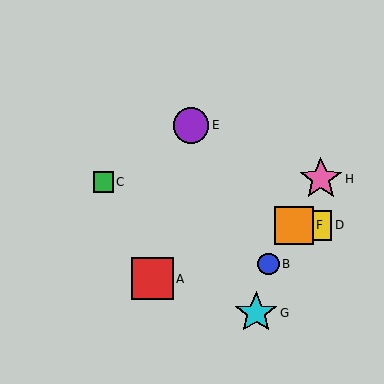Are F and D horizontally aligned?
Yes, both are at y≈225.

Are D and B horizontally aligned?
No, D is at y≈225 and B is at y≈264.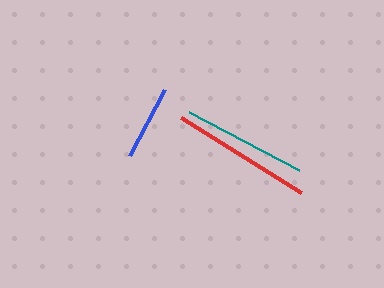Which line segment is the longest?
The red line is the longest at approximately 141 pixels.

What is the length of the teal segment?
The teal segment is approximately 125 pixels long.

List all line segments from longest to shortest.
From longest to shortest: red, teal, blue.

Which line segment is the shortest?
The blue line is the shortest at approximately 75 pixels.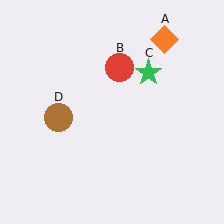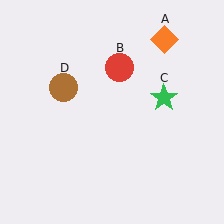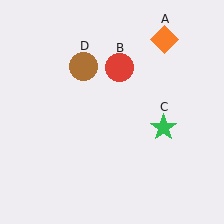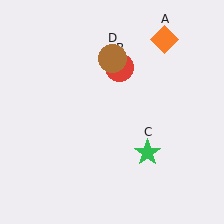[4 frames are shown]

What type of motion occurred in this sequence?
The green star (object C), brown circle (object D) rotated clockwise around the center of the scene.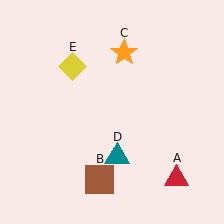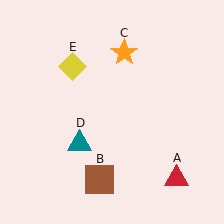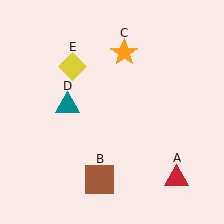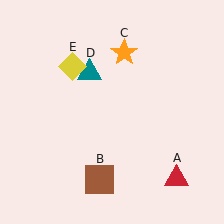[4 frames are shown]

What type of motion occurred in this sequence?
The teal triangle (object D) rotated clockwise around the center of the scene.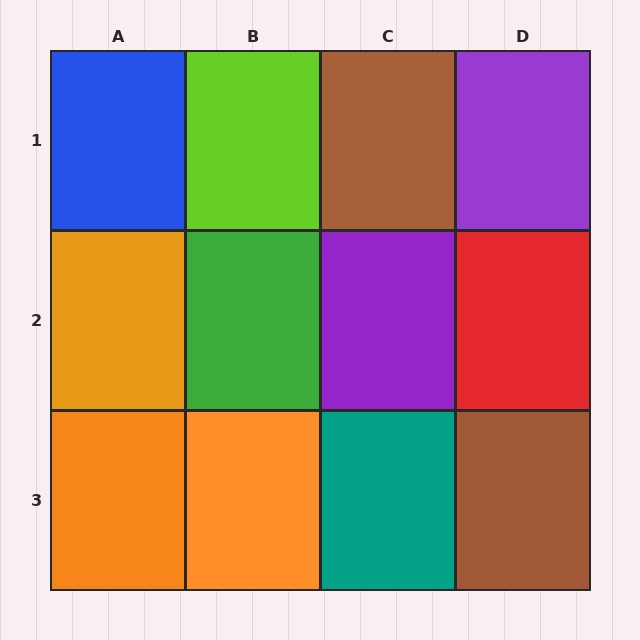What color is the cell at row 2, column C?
Purple.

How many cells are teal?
1 cell is teal.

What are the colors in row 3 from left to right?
Orange, orange, teal, brown.